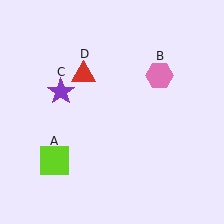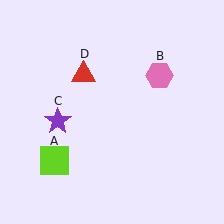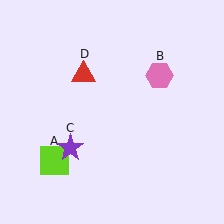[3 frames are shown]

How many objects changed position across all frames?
1 object changed position: purple star (object C).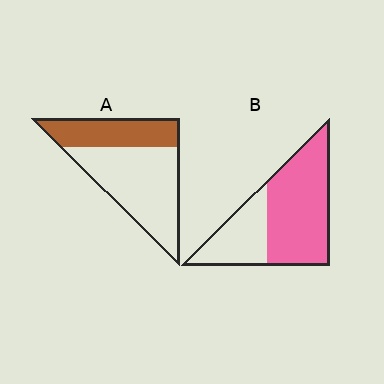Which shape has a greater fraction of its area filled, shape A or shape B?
Shape B.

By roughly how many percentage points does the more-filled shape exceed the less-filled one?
By roughly 30 percentage points (B over A).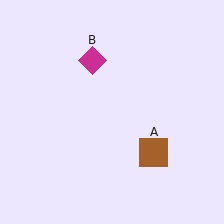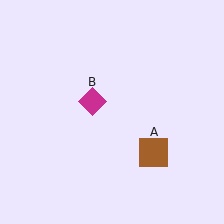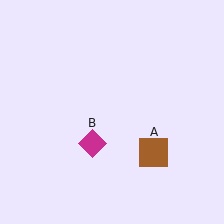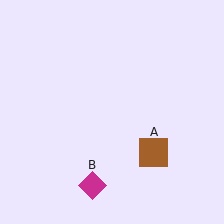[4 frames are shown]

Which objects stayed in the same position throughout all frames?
Brown square (object A) remained stationary.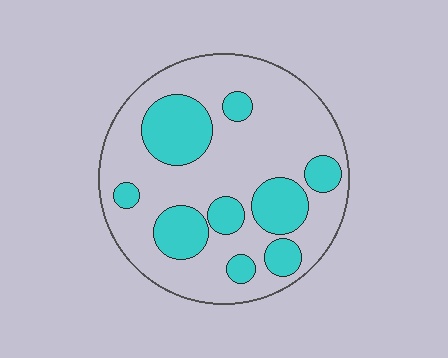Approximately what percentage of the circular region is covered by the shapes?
Approximately 30%.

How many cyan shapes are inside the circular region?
9.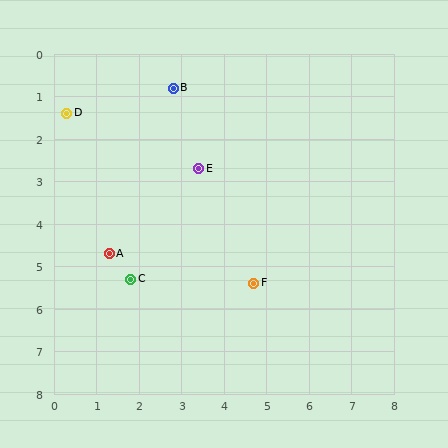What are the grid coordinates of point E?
Point E is at approximately (3.4, 2.7).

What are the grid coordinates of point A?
Point A is at approximately (1.3, 4.7).